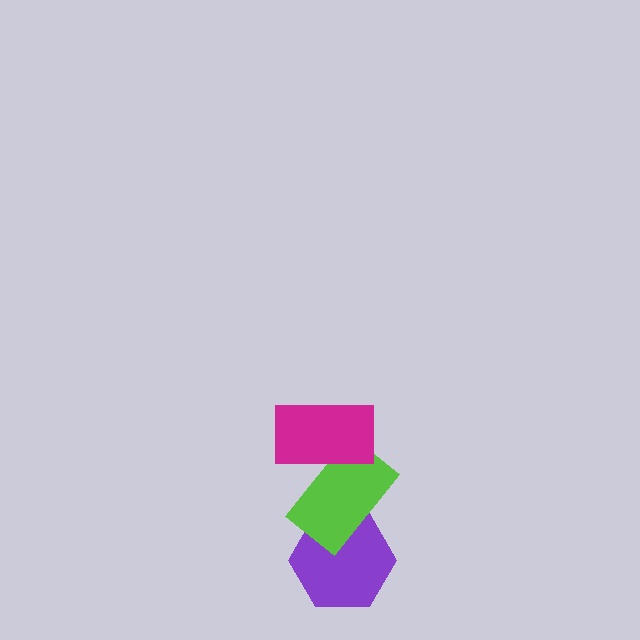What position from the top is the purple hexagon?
The purple hexagon is 3rd from the top.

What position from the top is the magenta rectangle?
The magenta rectangle is 1st from the top.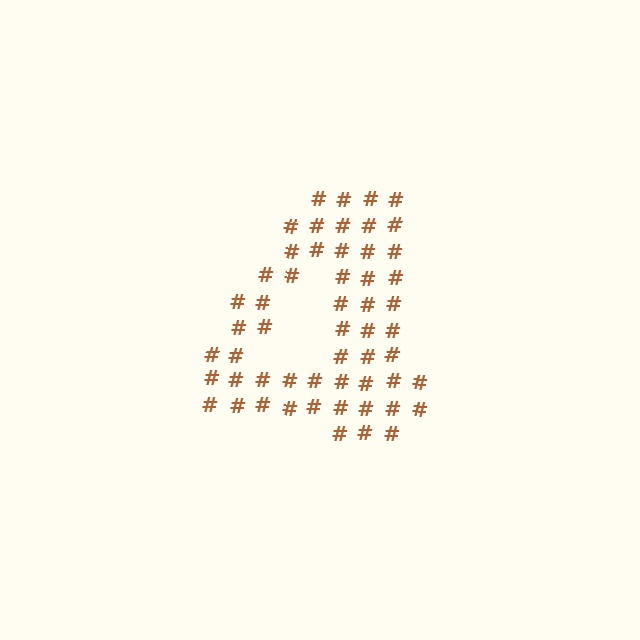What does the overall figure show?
The overall figure shows the digit 4.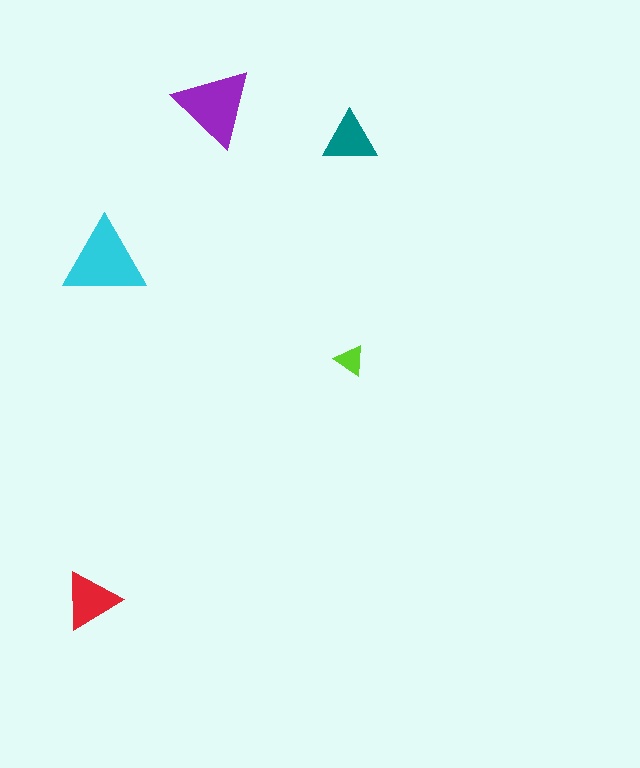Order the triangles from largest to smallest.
the cyan one, the purple one, the red one, the teal one, the lime one.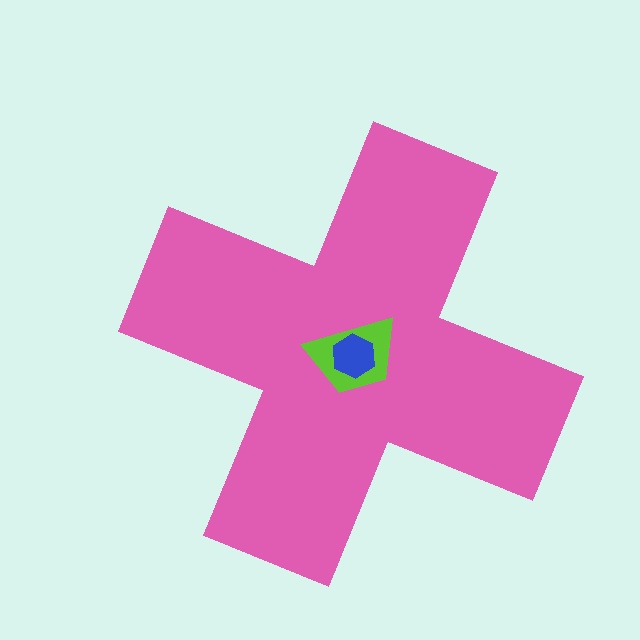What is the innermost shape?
The blue hexagon.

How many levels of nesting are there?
3.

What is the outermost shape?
The pink cross.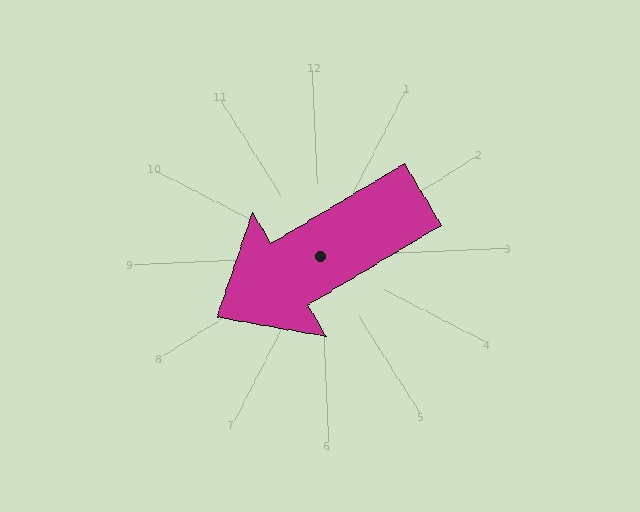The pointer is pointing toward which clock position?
Roughly 8 o'clock.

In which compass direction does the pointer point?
Southwest.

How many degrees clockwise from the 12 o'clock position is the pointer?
Approximately 242 degrees.